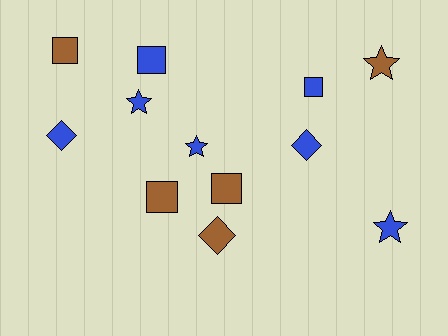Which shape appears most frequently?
Square, with 5 objects.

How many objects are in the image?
There are 12 objects.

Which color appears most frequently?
Blue, with 7 objects.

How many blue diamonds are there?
There are 2 blue diamonds.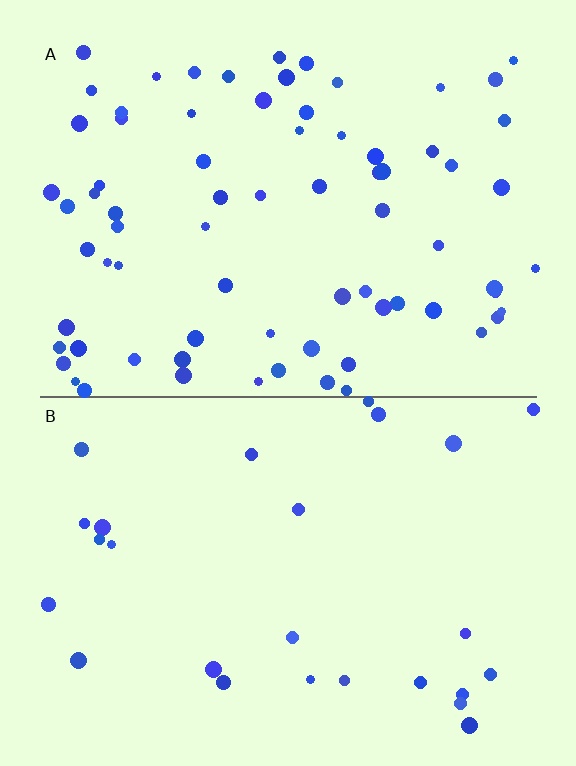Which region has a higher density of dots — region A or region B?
A (the top).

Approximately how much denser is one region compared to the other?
Approximately 2.8× — region A over region B.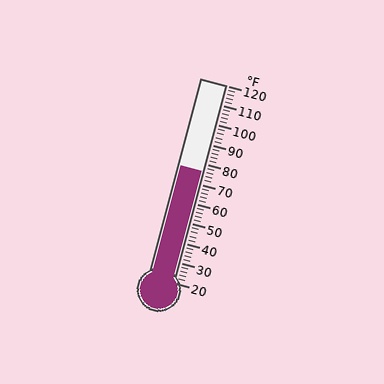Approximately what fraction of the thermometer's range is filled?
The thermometer is filled to approximately 55% of its range.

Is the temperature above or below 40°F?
The temperature is above 40°F.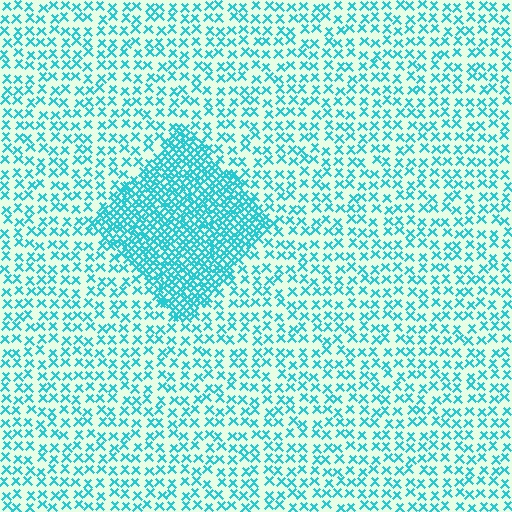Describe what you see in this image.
The image contains small cyan elements arranged at two different densities. A diamond-shaped region is visible where the elements are more densely packed than the surrounding area.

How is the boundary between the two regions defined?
The boundary is defined by a change in element density (approximately 2.7x ratio). All elements are the same color, size, and shape.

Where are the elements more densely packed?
The elements are more densely packed inside the diamond boundary.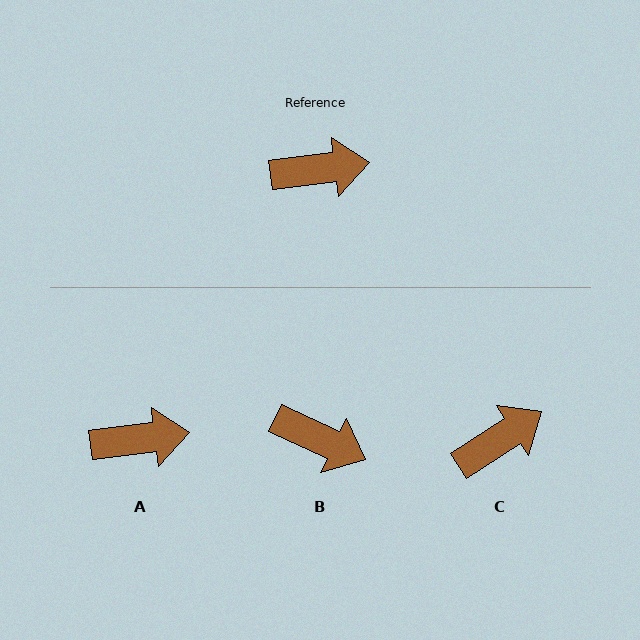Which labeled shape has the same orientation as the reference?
A.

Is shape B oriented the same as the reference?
No, it is off by about 32 degrees.